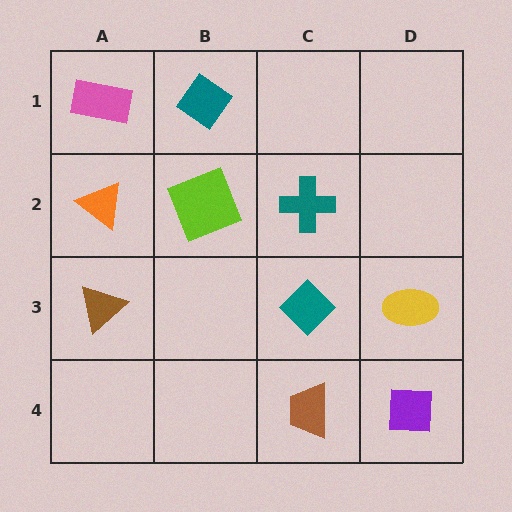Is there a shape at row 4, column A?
No, that cell is empty.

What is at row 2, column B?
A lime square.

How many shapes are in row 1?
2 shapes.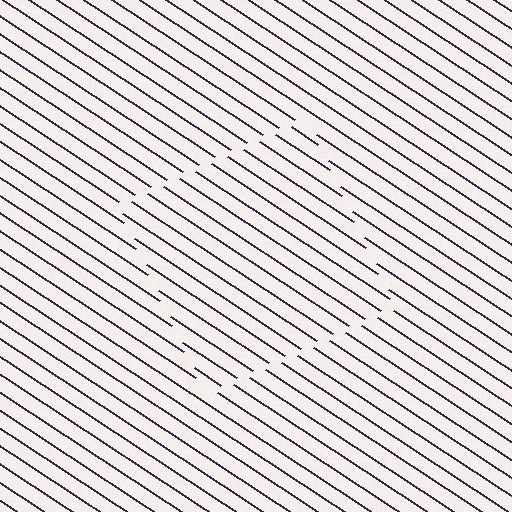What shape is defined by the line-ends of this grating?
An illusory square. The interior of the shape contains the same grating, shifted by half a period — the contour is defined by the phase discontinuity where line-ends from the inner and outer gratings abut.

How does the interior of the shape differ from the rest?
The interior of the shape contains the same grating, shifted by half a period — the contour is defined by the phase discontinuity where line-ends from the inner and outer gratings abut.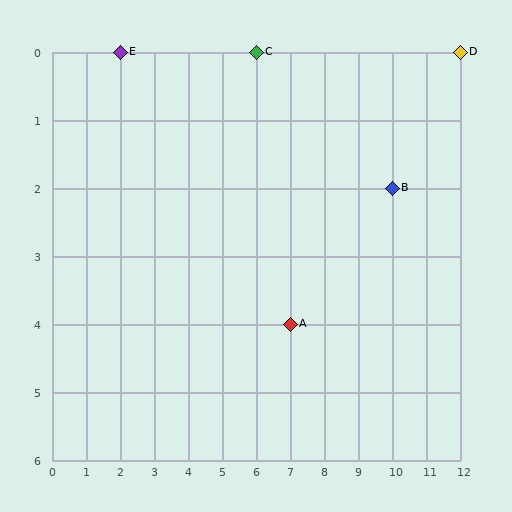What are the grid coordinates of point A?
Point A is at grid coordinates (7, 4).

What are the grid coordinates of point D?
Point D is at grid coordinates (12, 0).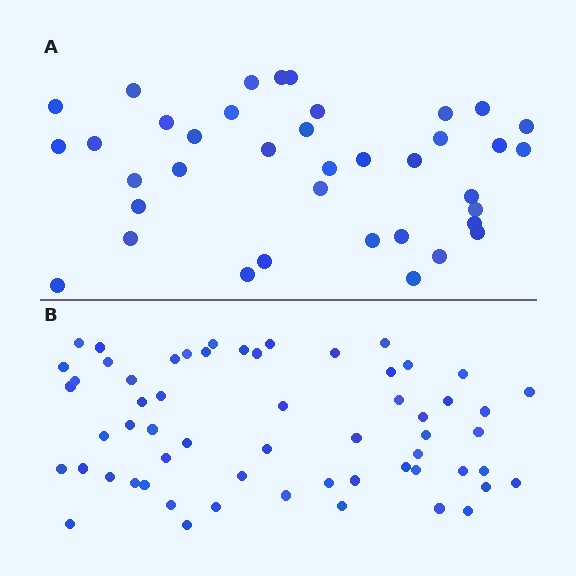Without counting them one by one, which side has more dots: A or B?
Region B (the bottom region) has more dots.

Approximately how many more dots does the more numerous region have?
Region B has approximately 20 more dots than region A.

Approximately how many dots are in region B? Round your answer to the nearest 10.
About 60 dots. (The exact count is 59, which rounds to 60.)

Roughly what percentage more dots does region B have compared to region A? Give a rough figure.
About 55% more.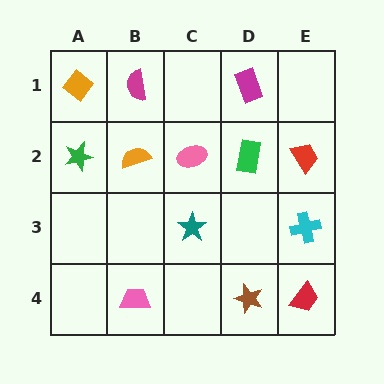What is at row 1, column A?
An orange diamond.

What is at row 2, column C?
A pink ellipse.